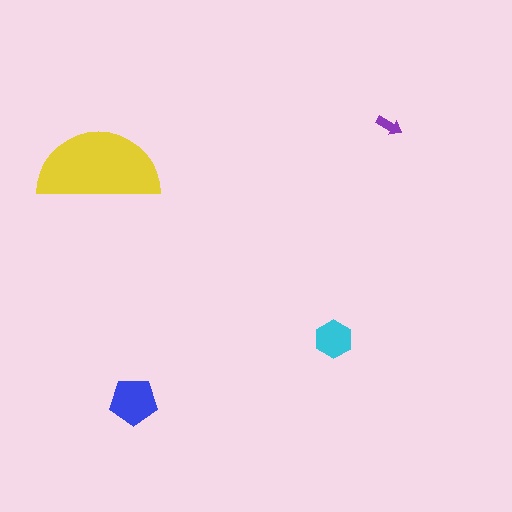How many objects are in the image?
There are 4 objects in the image.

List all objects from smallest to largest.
The purple arrow, the cyan hexagon, the blue pentagon, the yellow semicircle.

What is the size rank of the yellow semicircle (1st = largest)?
1st.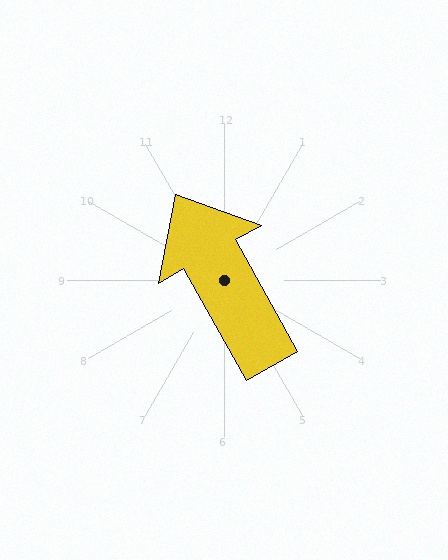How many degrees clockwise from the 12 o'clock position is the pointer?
Approximately 331 degrees.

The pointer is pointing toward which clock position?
Roughly 11 o'clock.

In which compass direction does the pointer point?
Northwest.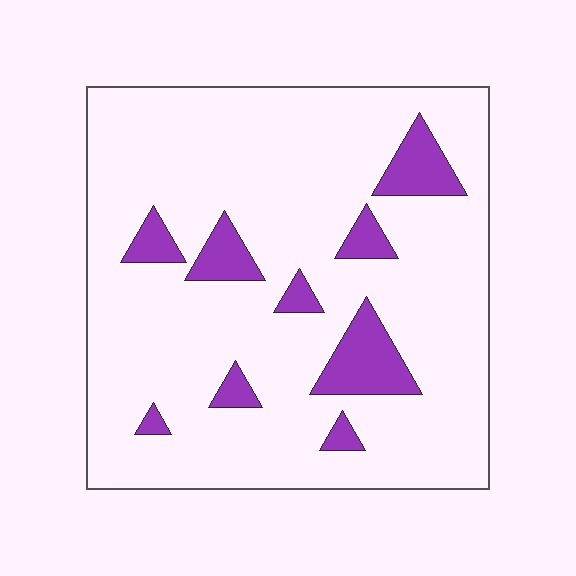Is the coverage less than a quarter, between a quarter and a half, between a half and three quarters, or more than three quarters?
Less than a quarter.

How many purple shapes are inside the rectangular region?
9.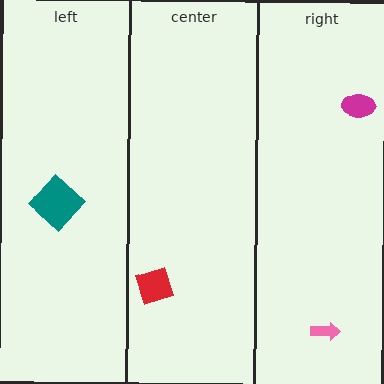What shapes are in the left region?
The teal diamond.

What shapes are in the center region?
The red diamond.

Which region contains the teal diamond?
The left region.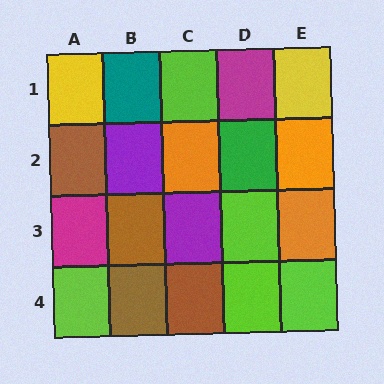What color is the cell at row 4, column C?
Brown.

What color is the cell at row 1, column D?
Magenta.